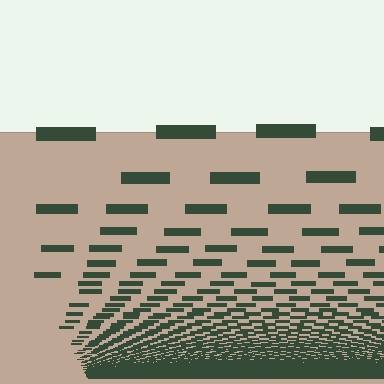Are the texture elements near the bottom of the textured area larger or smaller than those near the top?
Smaller. The gradient is inverted — elements near the bottom are smaller and denser.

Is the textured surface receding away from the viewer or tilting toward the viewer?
The surface appears to tilt toward the viewer. Texture elements get larger and sparser toward the top.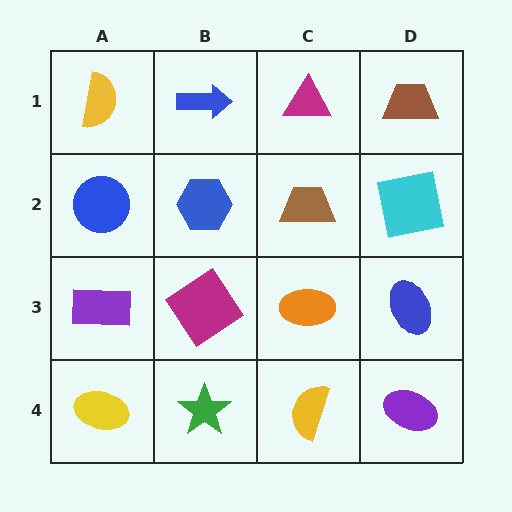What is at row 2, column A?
A blue circle.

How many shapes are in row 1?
4 shapes.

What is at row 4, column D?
A purple ellipse.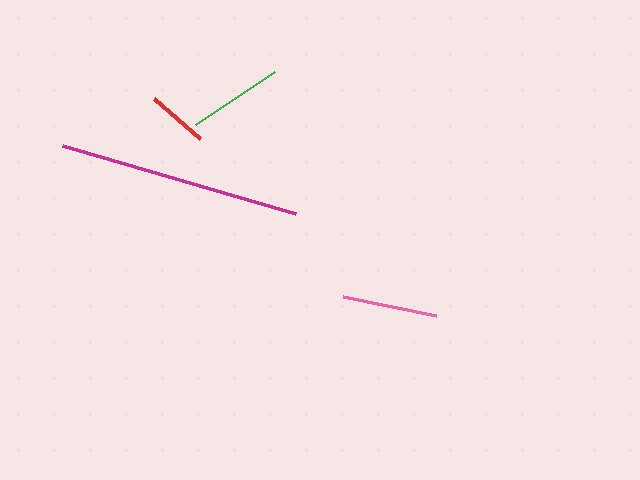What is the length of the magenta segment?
The magenta segment is approximately 243 pixels long.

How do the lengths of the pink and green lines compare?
The pink and green lines are approximately the same length.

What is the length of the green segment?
The green segment is approximately 95 pixels long.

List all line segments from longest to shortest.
From longest to shortest: magenta, pink, green, red.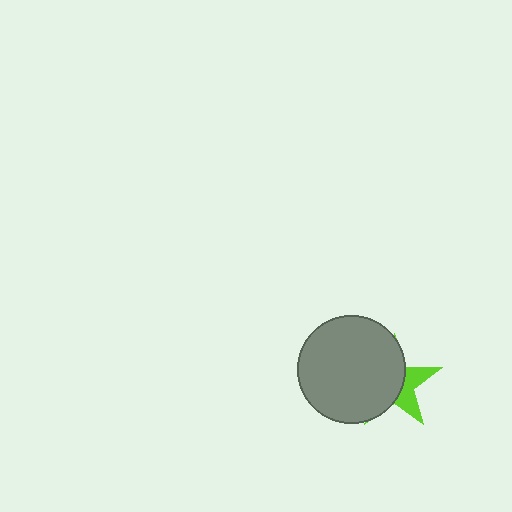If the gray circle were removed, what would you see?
You would see the complete lime star.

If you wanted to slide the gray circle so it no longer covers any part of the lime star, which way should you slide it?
Slide it left — that is the most direct way to separate the two shapes.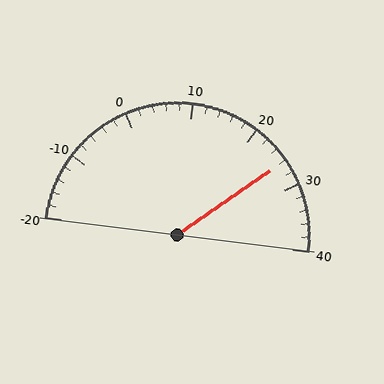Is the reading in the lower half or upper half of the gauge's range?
The reading is in the upper half of the range (-20 to 40).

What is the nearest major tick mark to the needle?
The nearest major tick mark is 30.